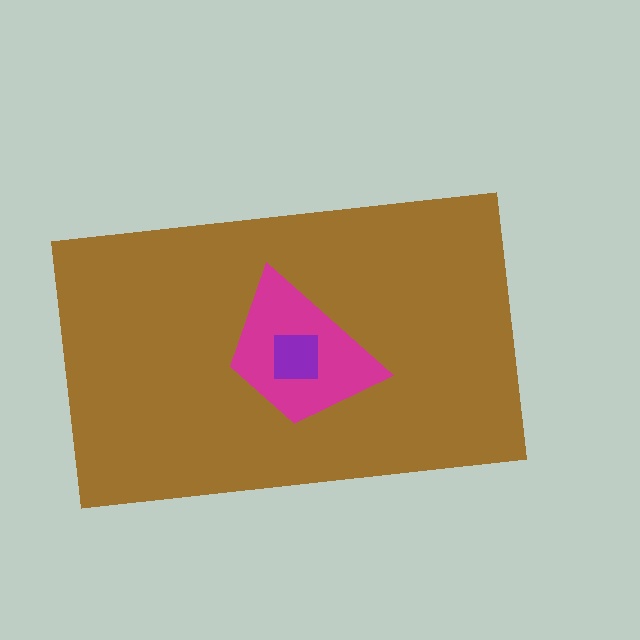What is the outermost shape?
The brown rectangle.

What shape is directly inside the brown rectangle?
The magenta trapezoid.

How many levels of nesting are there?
3.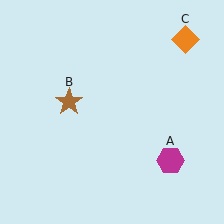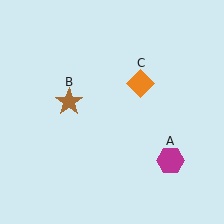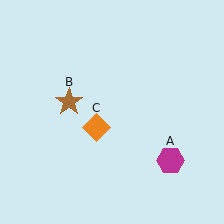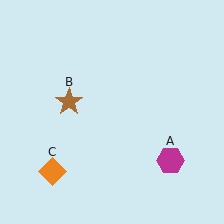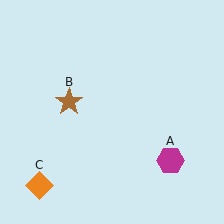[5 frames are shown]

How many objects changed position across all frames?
1 object changed position: orange diamond (object C).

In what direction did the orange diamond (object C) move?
The orange diamond (object C) moved down and to the left.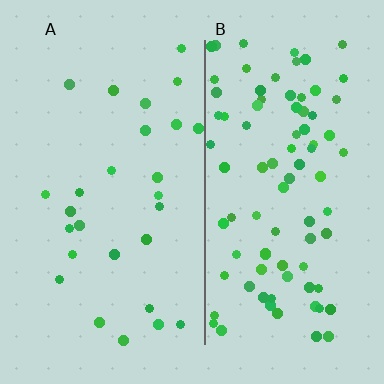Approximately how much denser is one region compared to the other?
Approximately 3.3× — region B over region A.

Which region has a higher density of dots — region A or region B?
B (the right).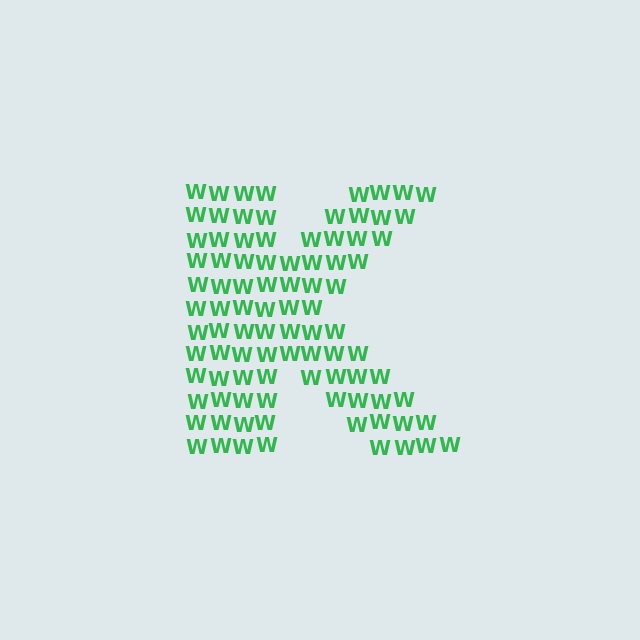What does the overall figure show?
The overall figure shows the letter K.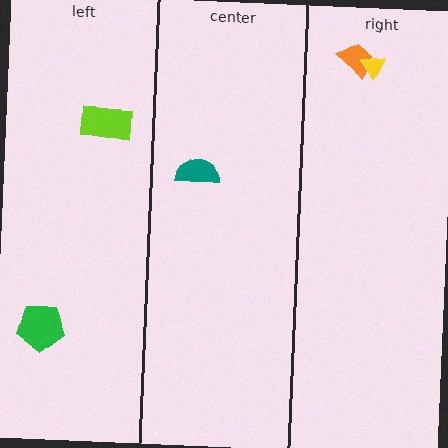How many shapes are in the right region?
2.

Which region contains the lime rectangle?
The left region.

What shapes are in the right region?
The orange trapezoid, the yellow triangle.